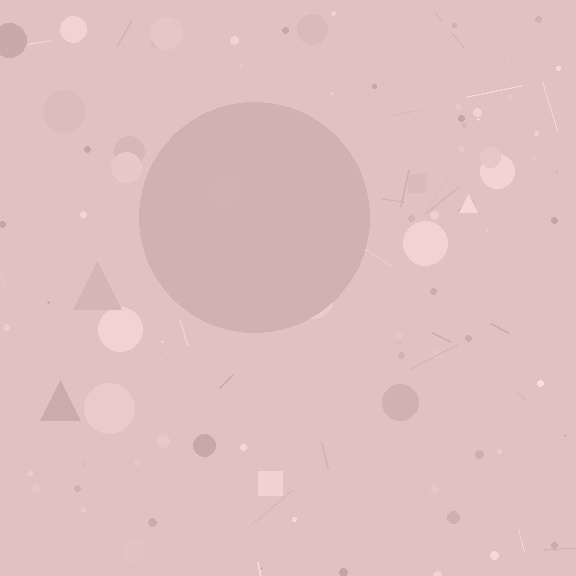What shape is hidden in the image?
A circle is hidden in the image.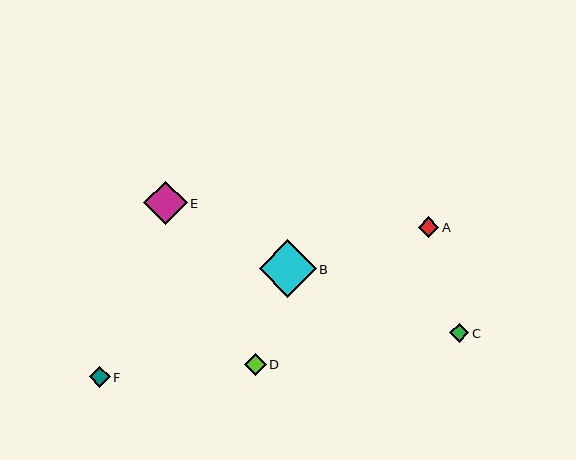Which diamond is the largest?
Diamond B is the largest with a size of approximately 57 pixels.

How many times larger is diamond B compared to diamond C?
Diamond B is approximately 3.0 times the size of diamond C.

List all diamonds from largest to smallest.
From largest to smallest: B, E, D, F, A, C.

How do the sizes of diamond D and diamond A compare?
Diamond D and diamond A are approximately the same size.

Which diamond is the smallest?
Diamond C is the smallest with a size of approximately 19 pixels.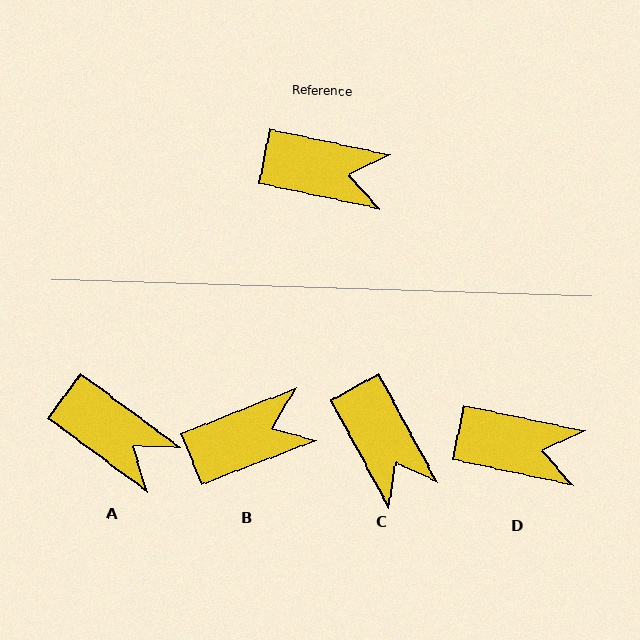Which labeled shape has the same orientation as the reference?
D.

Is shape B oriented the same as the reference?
No, it is off by about 33 degrees.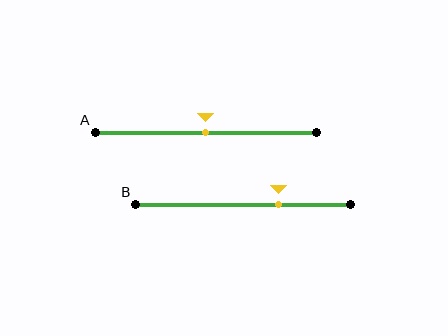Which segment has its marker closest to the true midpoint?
Segment A has its marker closest to the true midpoint.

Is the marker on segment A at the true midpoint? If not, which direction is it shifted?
Yes, the marker on segment A is at the true midpoint.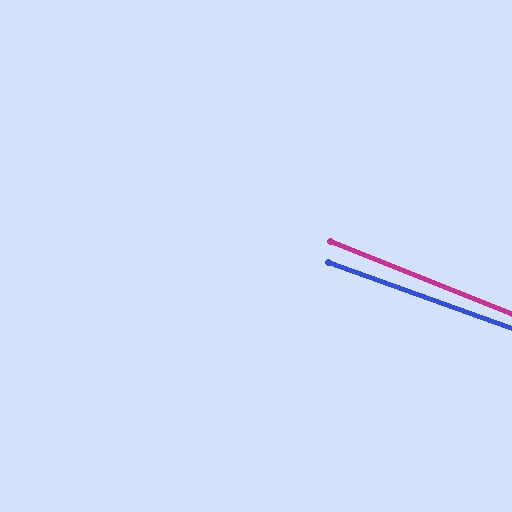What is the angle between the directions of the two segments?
Approximately 2 degrees.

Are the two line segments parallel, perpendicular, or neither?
Parallel — their directions differ by only 1.9°.